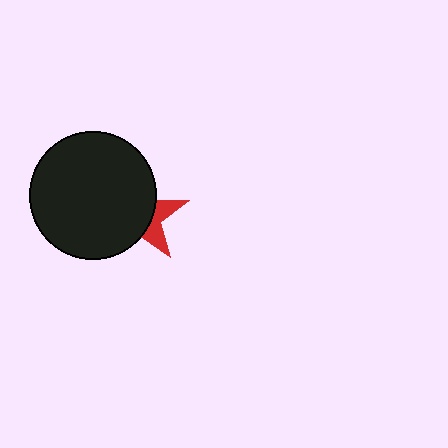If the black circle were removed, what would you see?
You would see the complete red star.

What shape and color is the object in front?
The object in front is a black circle.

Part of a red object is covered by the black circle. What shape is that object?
It is a star.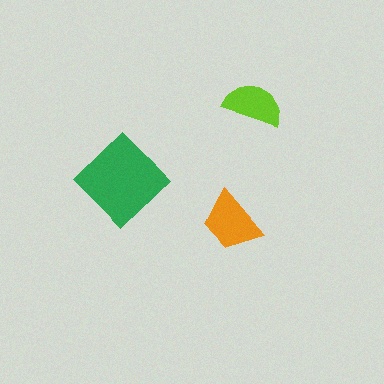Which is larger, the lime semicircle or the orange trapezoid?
The orange trapezoid.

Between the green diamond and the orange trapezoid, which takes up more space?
The green diamond.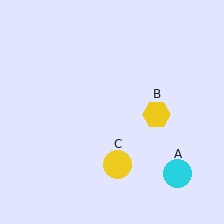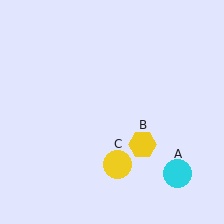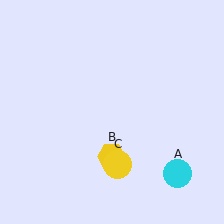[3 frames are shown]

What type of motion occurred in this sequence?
The yellow hexagon (object B) rotated clockwise around the center of the scene.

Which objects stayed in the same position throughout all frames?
Cyan circle (object A) and yellow circle (object C) remained stationary.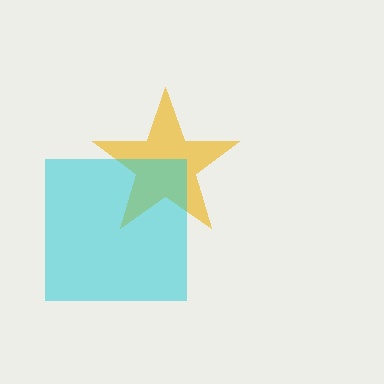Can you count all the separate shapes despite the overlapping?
Yes, there are 2 separate shapes.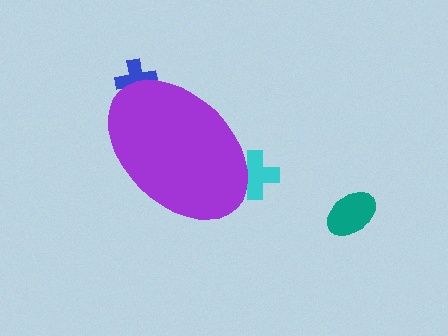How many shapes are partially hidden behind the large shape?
2 shapes are partially hidden.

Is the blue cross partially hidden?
Yes, the blue cross is partially hidden behind the purple ellipse.